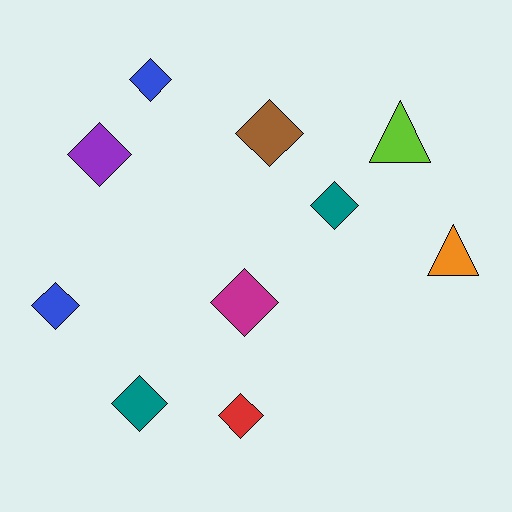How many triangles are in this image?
There are 2 triangles.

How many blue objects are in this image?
There are 2 blue objects.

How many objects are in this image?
There are 10 objects.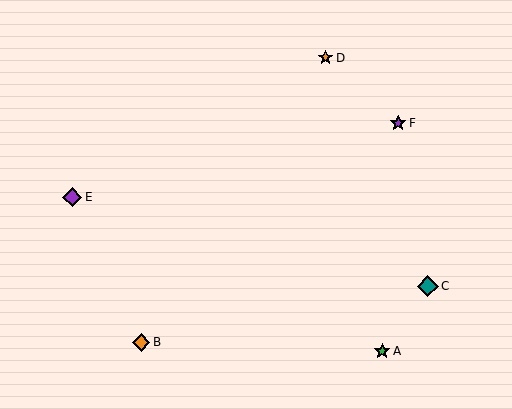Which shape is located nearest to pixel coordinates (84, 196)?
The purple diamond (labeled E) at (72, 197) is nearest to that location.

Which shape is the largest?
The teal diamond (labeled C) is the largest.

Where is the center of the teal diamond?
The center of the teal diamond is at (428, 286).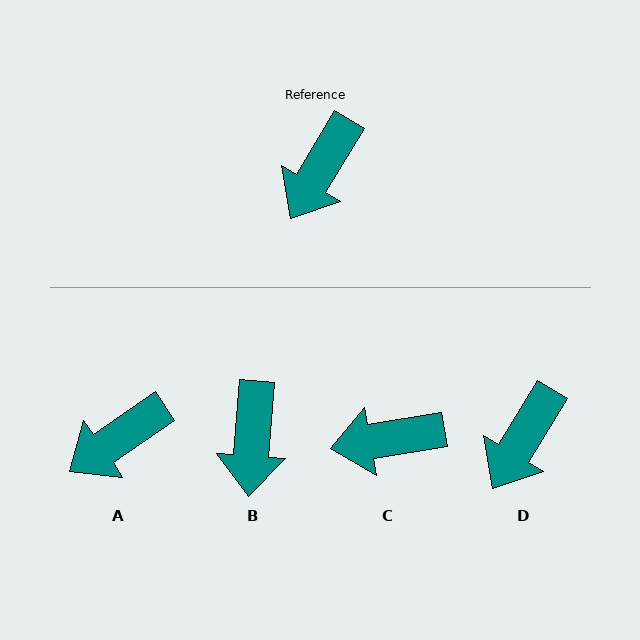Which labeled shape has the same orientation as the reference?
D.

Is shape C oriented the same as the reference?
No, it is off by about 50 degrees.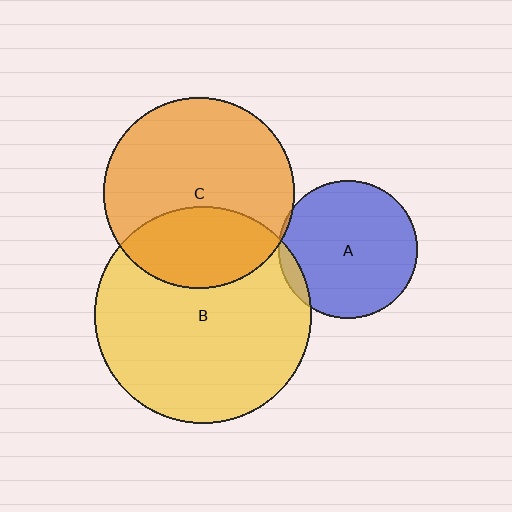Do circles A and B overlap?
Yes.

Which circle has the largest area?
Circle B (yellow).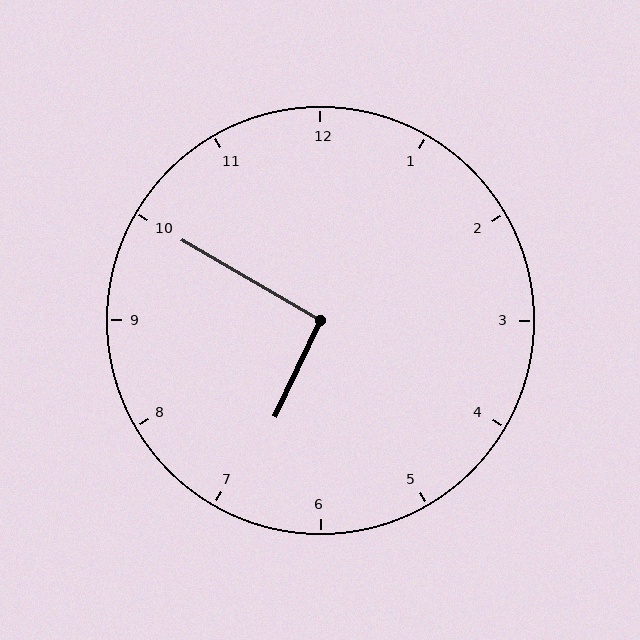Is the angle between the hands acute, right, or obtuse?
It is right.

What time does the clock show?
6:50.